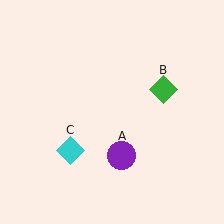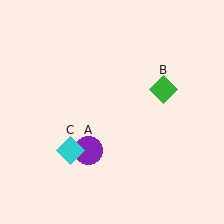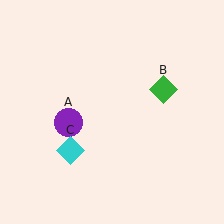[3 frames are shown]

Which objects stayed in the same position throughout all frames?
Green diamond (object B) and cyan diamond (object C) remained stationary.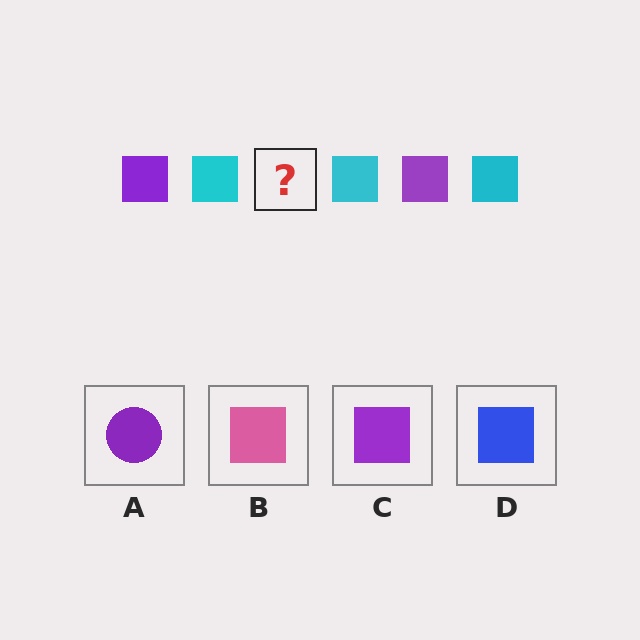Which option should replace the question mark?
Option C.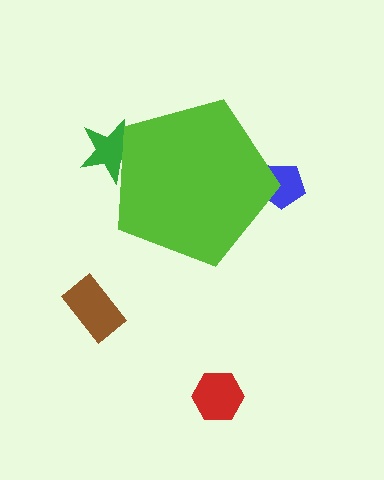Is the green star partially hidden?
Yes, the green star is partially hidden behind the lime pentagon.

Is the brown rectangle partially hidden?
No, the brown rectangle is fully visible.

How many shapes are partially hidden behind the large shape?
2 shapes are partially hidden.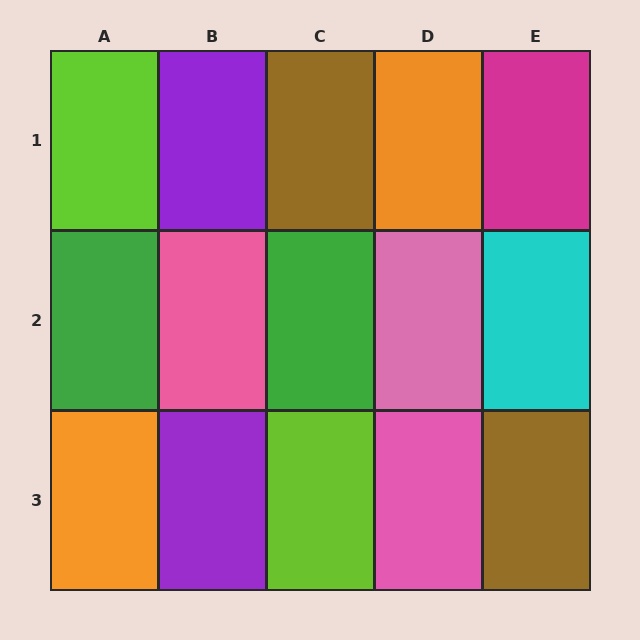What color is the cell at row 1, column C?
Brown.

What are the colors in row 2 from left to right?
Green, pink, green, pink, cyan.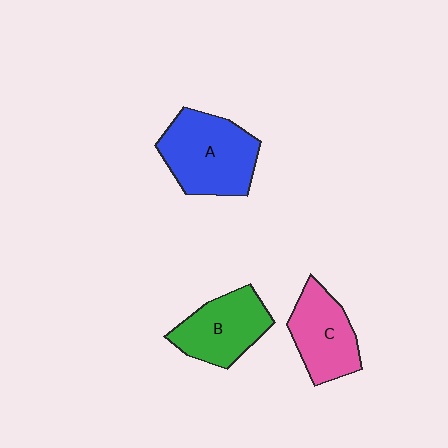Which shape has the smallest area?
Shape C (pink).